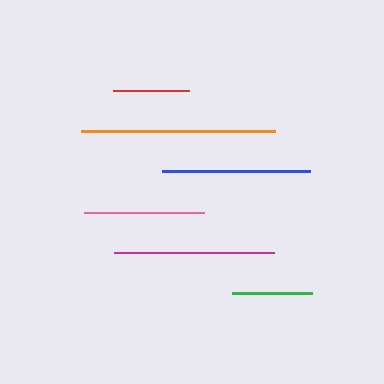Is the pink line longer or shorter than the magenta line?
The magenta line is longer than the pink line.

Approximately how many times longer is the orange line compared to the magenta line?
The orange line is approximately 1.2 times the length of the magenta line.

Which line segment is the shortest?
The red line is the shortest at approximately 76 pixels.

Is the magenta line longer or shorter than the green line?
The magenta line is longer than the green line.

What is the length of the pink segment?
The pink segment is approximately 119 pixels long.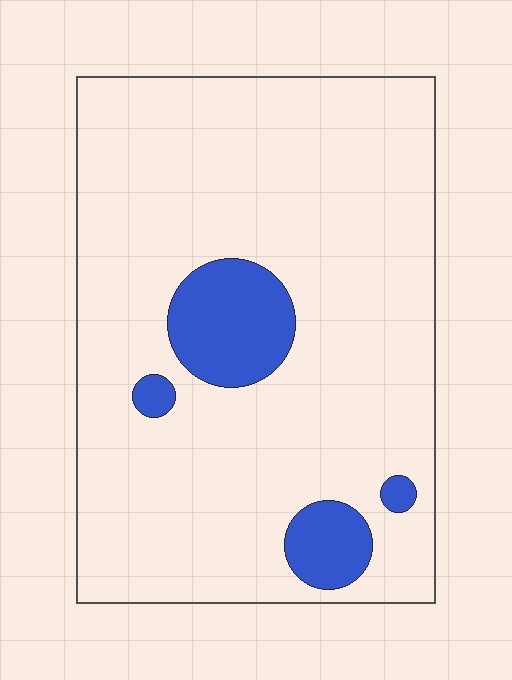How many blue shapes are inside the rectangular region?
4.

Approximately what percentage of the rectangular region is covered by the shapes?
Approximately 10%.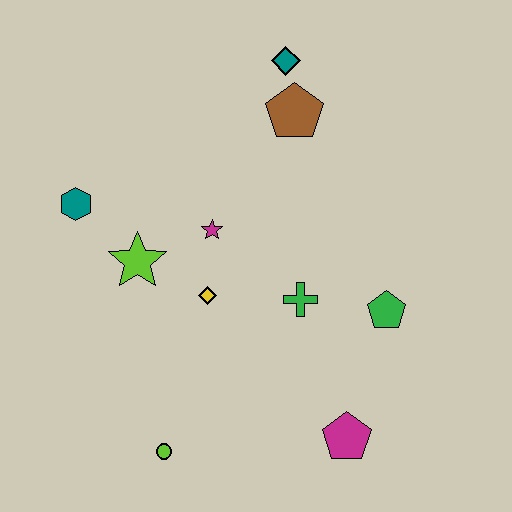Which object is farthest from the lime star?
The magenta pentagon is farthest from the lime star.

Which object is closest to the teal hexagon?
The lime star is closest to the teal hexagon.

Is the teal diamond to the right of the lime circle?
Yes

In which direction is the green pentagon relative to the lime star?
The green pentagon is to the right of the lime star.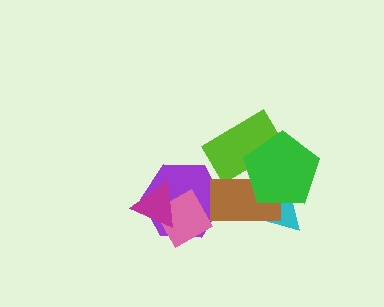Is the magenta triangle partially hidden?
No, no other shape covers it.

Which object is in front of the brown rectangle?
The green pentagon is in front of the brown rectangle.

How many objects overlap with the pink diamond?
2 objects overlap with the pink diamond.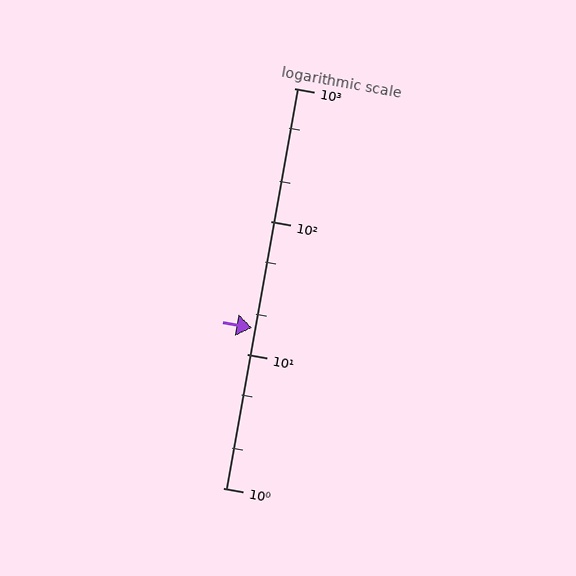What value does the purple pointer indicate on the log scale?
The pointer indicates approximately 16.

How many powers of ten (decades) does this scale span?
The scale spans 3 decades, from 1 to 1000.